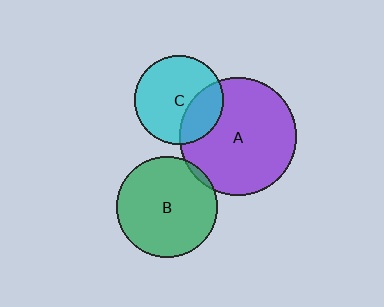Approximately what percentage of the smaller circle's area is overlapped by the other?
Approximately 30%.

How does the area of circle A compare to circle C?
Approximately 1.8 times.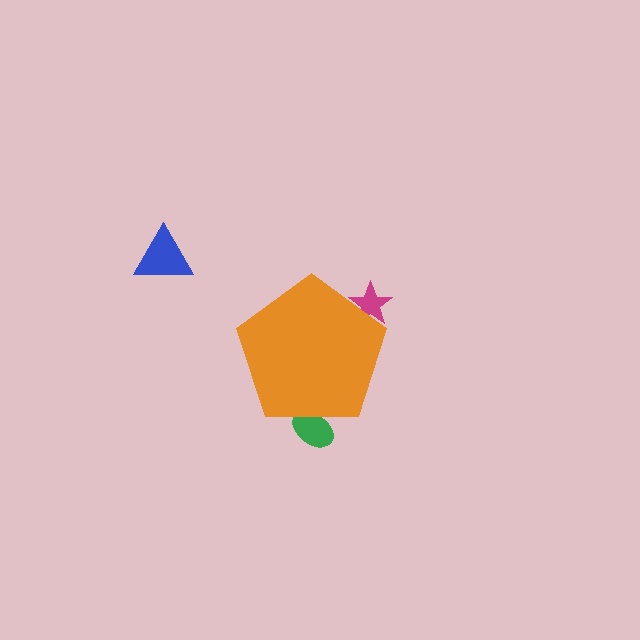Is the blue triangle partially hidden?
No, the blue triangle is fully visible.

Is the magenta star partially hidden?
Yes, the magenta star is partially hidden behind the orange pentagon.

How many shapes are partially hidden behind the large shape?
2 shapes are partially hidden.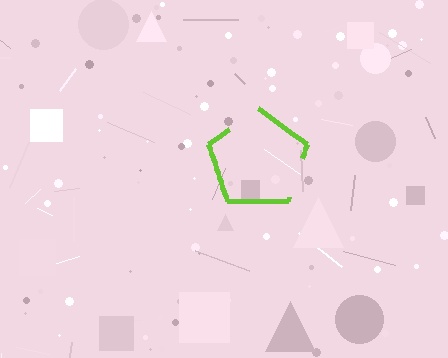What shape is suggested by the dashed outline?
The dashed outline suggests a pentagon.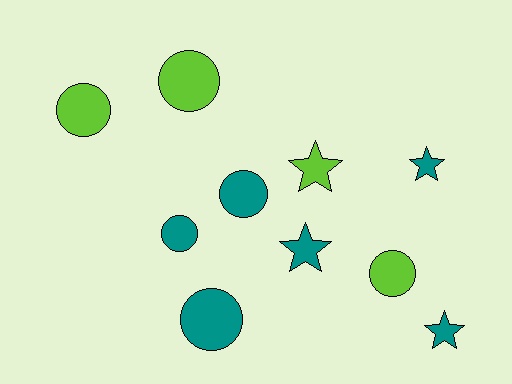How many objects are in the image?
There are 10 objects.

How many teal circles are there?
There are 3 teal circles.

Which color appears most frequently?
Teal, with 6 objects.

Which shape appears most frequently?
Circle, with 6 objects.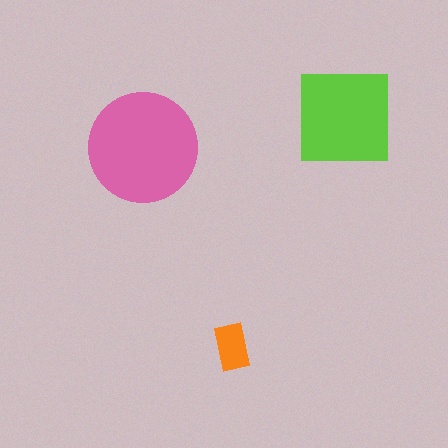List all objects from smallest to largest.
The orange rectangle, the lime square, the pink circle.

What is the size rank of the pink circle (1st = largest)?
1st.